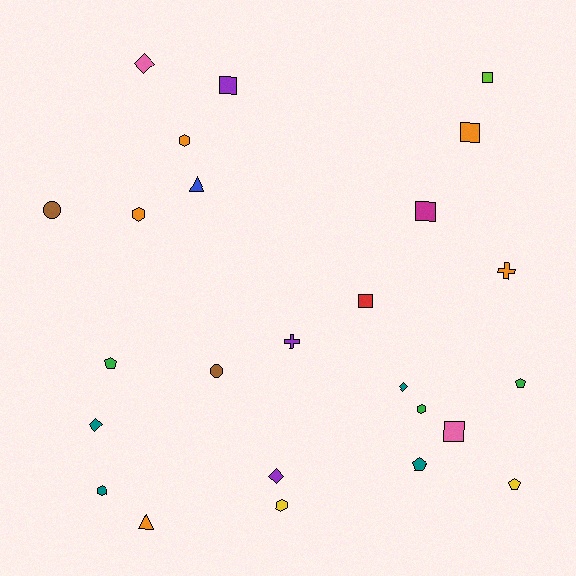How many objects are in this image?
There are 25 objects.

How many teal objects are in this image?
There are 4 teal objects.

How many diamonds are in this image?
There are 4 diamonds.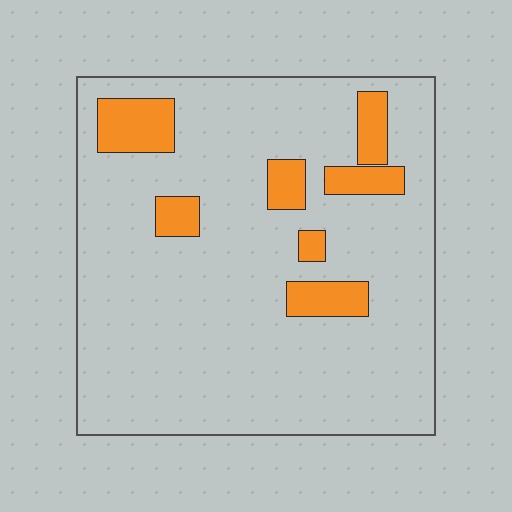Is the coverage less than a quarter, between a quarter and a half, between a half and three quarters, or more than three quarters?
Less than a quarter.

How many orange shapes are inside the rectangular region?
7.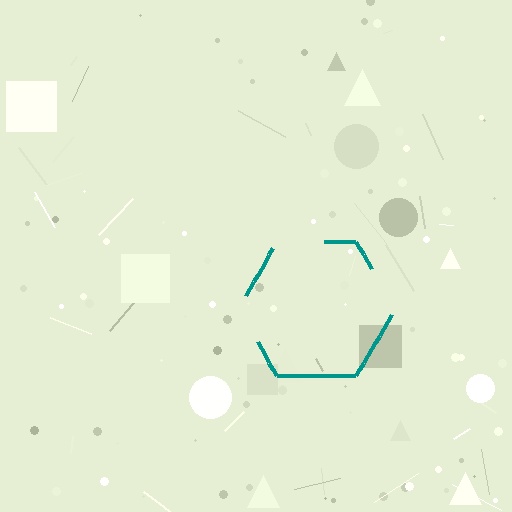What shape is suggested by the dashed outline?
The dashed outline suggests a hexagon.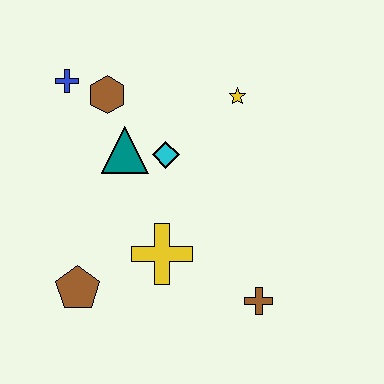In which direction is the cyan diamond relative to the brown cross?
The cyan diamond is above the brown cross.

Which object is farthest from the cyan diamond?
The brown cross is farthest from the cyan diamond.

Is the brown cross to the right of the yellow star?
Yes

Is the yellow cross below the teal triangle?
Yes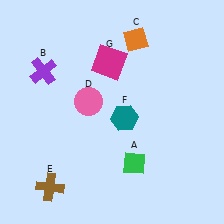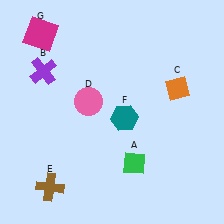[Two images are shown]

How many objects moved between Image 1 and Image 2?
2 objects moved between the two images.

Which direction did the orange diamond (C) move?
The orange diamond (C) moved down.